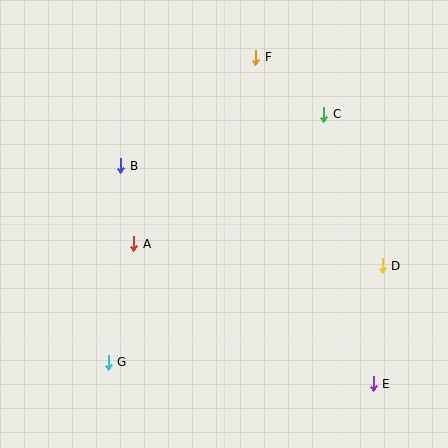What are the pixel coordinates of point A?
Point A is at (134, 244).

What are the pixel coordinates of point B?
Point B is at (121, 166).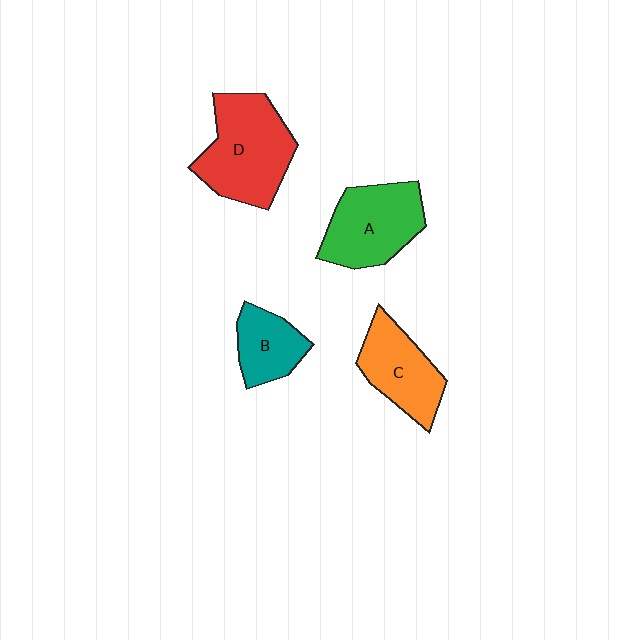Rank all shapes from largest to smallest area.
From largest to smallest: D (red), A (green), C (orange), B (teal).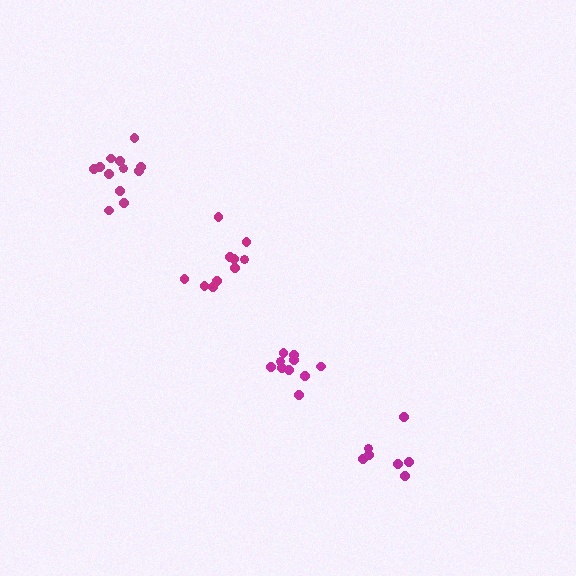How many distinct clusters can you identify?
There are 4 distinct clusters.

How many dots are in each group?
Group 1: 10 dots, Group 2: 12 dots, Group 3: 11 dots, Group 4: 7 dots (40 total).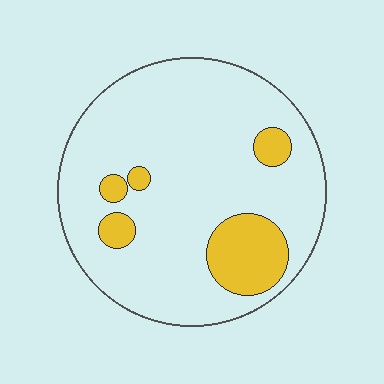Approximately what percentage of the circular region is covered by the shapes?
Approximately 15%.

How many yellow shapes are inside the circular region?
5.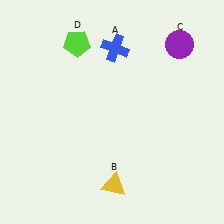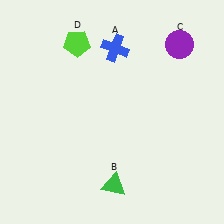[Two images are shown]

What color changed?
The triangle (B) changed from yellow in Image 1 to green in Image 2.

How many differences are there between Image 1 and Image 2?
There is 1 difference between the two images.